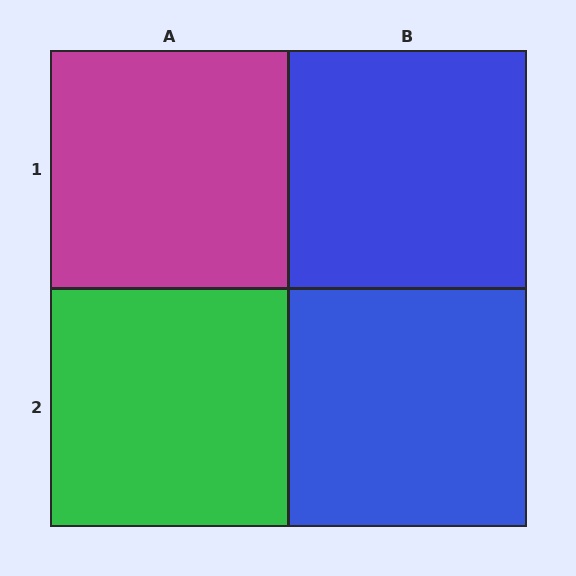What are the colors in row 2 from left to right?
Green, blue.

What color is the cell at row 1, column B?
Blue.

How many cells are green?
1 cell is green.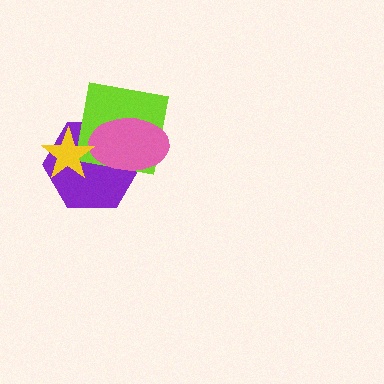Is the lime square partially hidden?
Yes, it is partially covered by another shape.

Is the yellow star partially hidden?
No, no other shape covers it.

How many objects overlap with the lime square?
3 objects overlap with the lime square.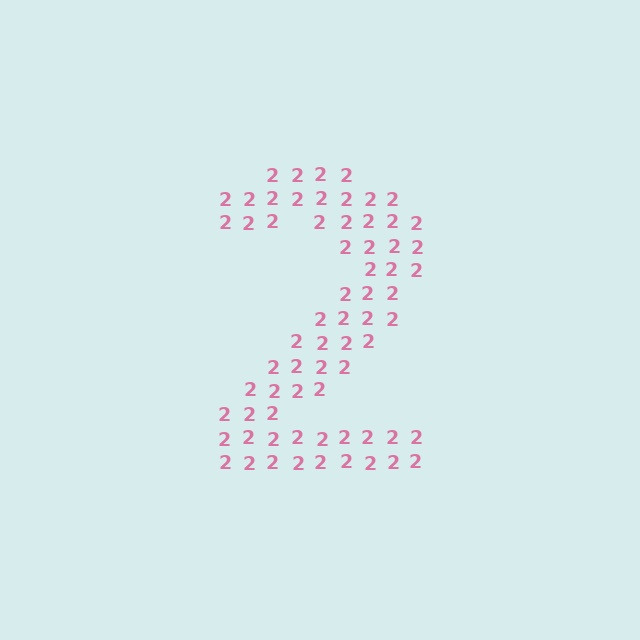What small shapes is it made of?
It is made of small digit 2's.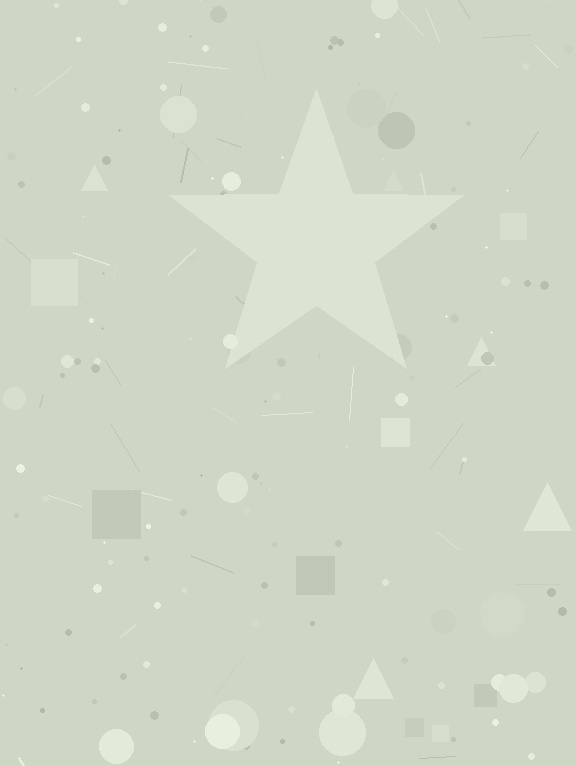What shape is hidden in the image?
A star is hidden in the image.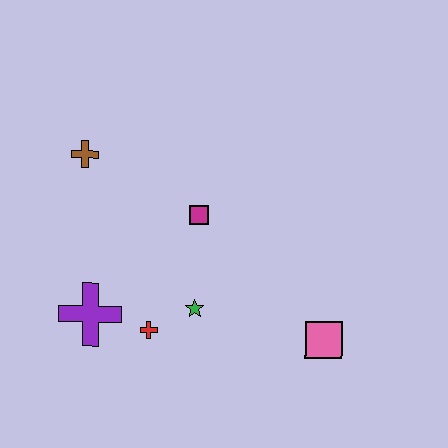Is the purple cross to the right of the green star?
No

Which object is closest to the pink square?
The green star is closest to the pink square.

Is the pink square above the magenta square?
No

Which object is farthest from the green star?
The brown cross is farthest from the green star.